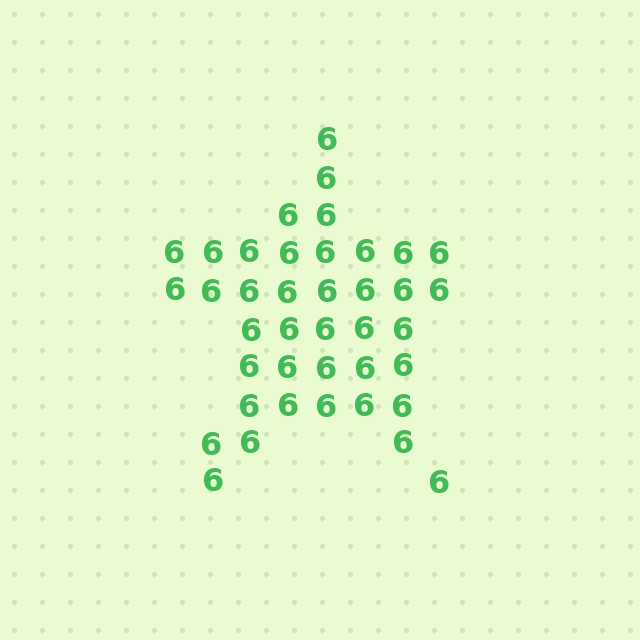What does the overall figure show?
The overall figure shows a star.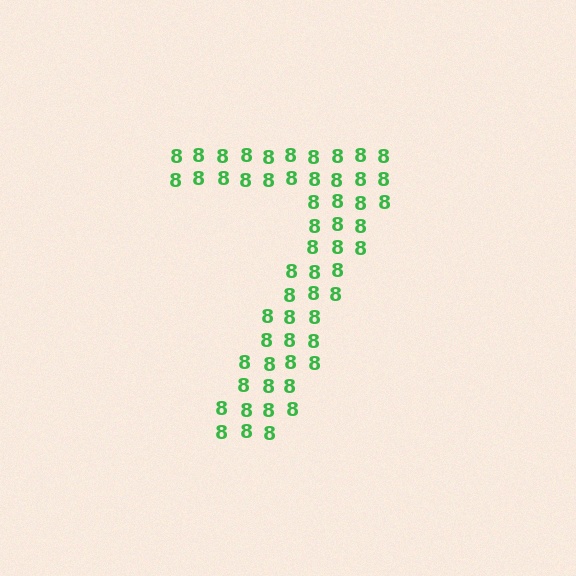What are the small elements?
The small elements are digit 8's.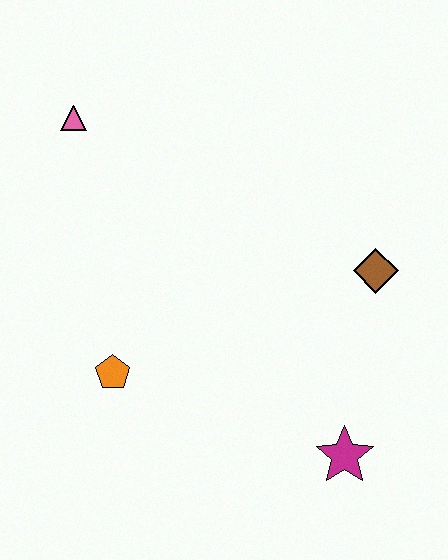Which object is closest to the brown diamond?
The magenta star is closest to the brown diamond.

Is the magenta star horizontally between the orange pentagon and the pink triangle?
No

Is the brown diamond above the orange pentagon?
Yes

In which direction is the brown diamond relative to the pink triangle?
The brown diamond is to the right of the pink triangle.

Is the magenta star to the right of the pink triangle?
Yes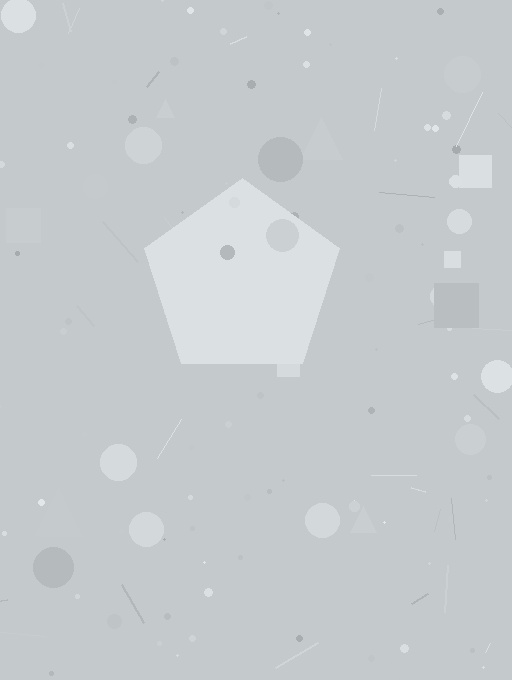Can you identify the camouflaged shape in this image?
The camouflaged shape is a pentagon.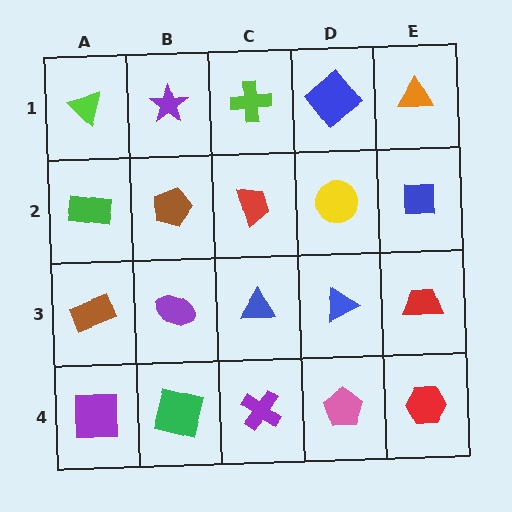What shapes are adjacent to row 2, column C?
A lime cross (row 1, column C), a blue triangle (row 3, column C), a brown pentagon (row 2, column B), a yellow circle (row 2, column D).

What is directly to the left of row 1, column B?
A lime triangle.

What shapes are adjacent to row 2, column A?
A lime triangle (row 1, column A), a brown rectangle (row 3, column A), a brown pentagon (row 2, column B).